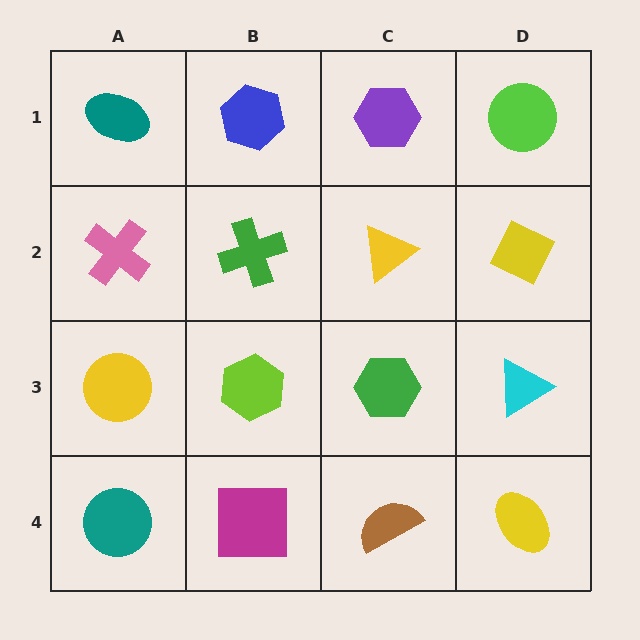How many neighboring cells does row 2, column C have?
4.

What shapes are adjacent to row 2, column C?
A purple hexagon (row 1, column C), a green hexagon (row 3, column C), a green cross (row 2, column B), a yellow diamond (row 2, column D).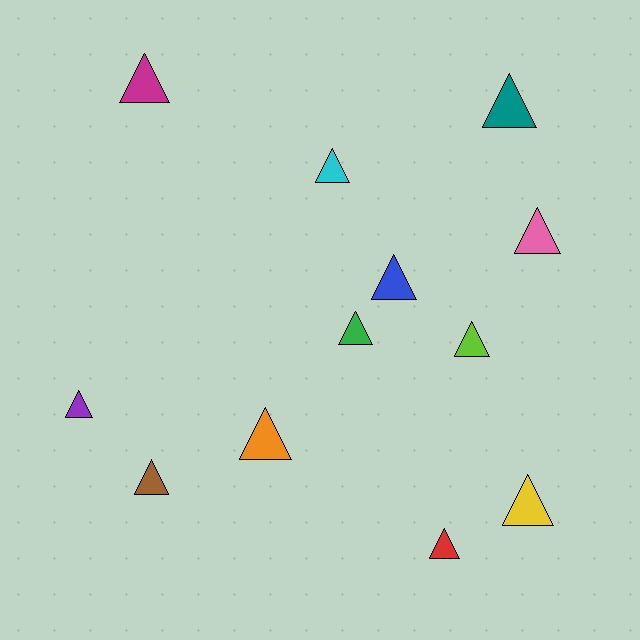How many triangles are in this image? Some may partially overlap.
There are 12 triangles.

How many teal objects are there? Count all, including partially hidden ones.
There is 1 teal object.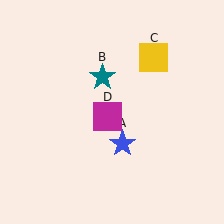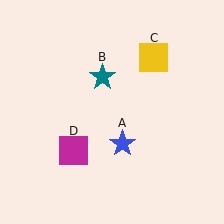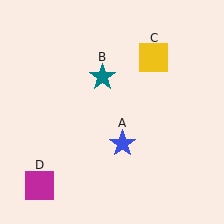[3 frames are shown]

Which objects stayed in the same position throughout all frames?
Blue star (object A) and teal star (object B) and yellow square (object C) remained stationary.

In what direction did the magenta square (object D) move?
The magenta square (object D) moved down and to the left.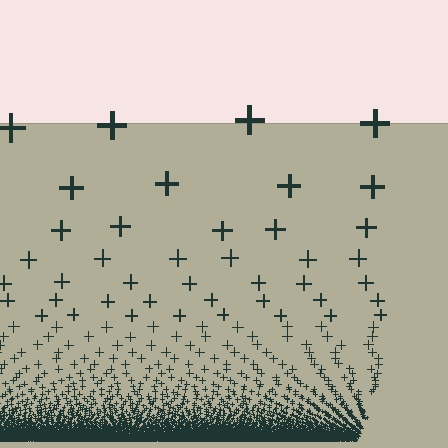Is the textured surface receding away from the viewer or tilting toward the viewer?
The surface appears to tilt toward the viewer. Texture elements get larger and sparser toward the top.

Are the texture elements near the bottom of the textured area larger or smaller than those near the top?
Smaller. The gradient is inverted — elements near the bottom are smaller and denser.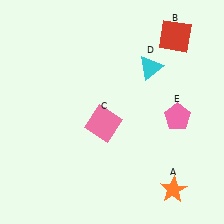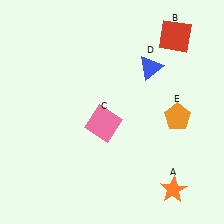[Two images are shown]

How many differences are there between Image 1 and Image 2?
There are 2 differences between the two images.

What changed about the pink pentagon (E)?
In Image 1, E is pink. In Image 2, it changed to orange.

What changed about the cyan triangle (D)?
In Image 1, D is cyan. In Image 2, it changed to blue.